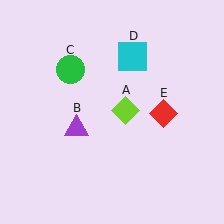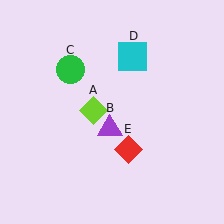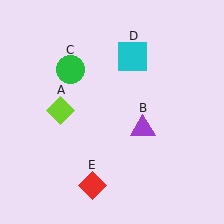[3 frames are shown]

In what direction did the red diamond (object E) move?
The red diamond (object E) moved down and to the left.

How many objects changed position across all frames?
3 objects changed position: lime diamond (object A), purple triangle (object B), red diamond (object E).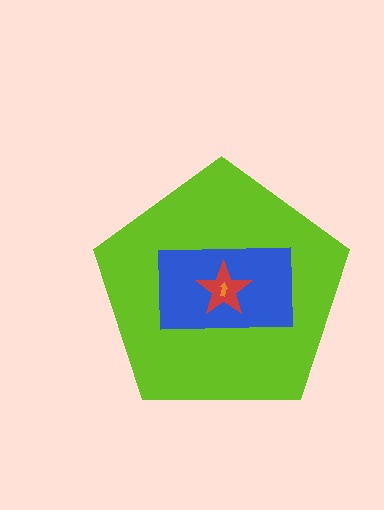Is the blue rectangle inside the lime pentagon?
Yes.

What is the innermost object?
The orange arrow.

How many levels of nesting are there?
4.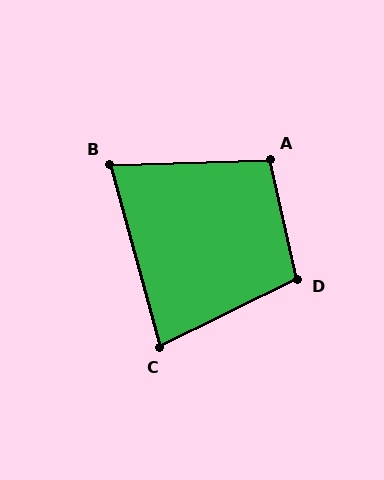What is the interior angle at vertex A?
Approximately 101 degrees (obtuse).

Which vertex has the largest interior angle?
D, at approximately 104 degrees.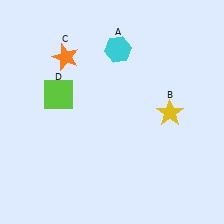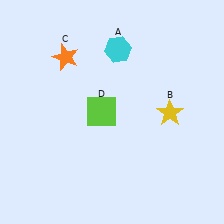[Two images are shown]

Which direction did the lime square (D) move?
The lime square (D) moved right.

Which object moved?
The lime square (D) moved right.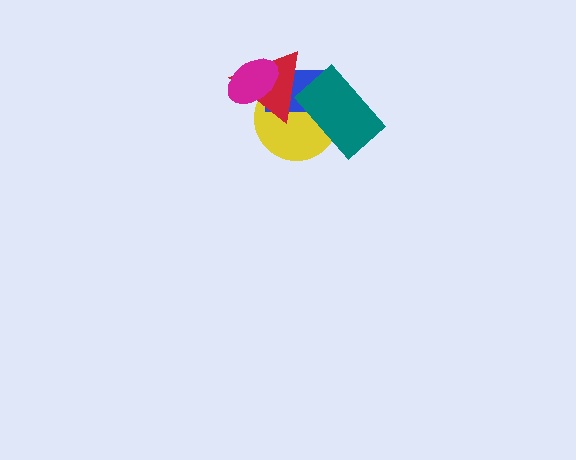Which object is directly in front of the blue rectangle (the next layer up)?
The red triangle is directly in front of the blue rectangle.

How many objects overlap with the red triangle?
4 objects overlap with the red triangle.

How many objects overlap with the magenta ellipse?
3 objects overlap with the magenta ellipse.